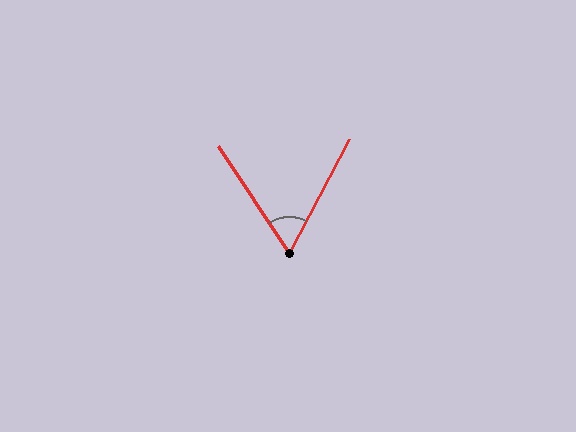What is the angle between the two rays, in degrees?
Approximately 61 degrees.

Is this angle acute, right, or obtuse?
It is acute.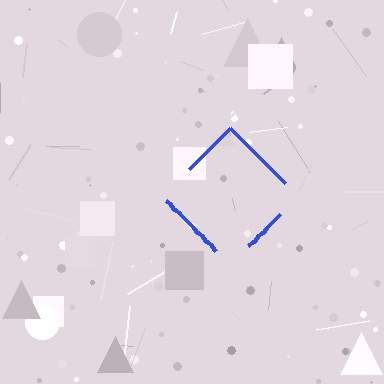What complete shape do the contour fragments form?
The contour fragments form a diamond.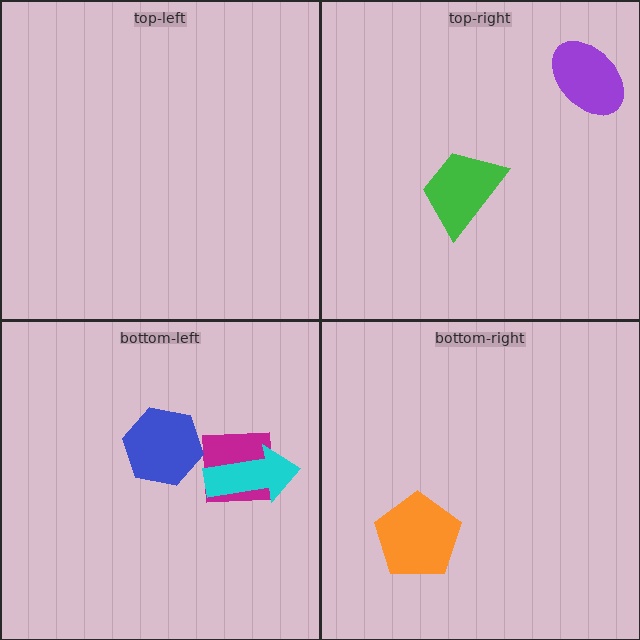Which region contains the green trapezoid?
The top-right region.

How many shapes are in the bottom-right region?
1.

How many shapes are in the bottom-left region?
3.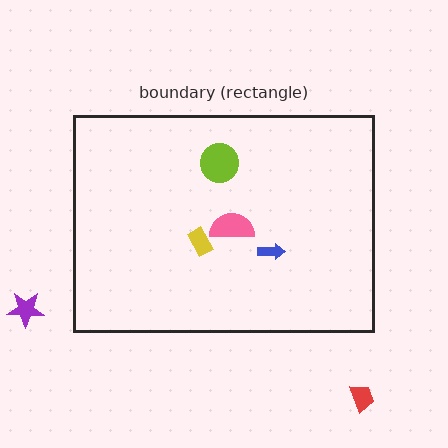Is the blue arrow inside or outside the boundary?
Inside.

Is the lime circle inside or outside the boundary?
Inside.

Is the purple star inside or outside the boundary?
Outside.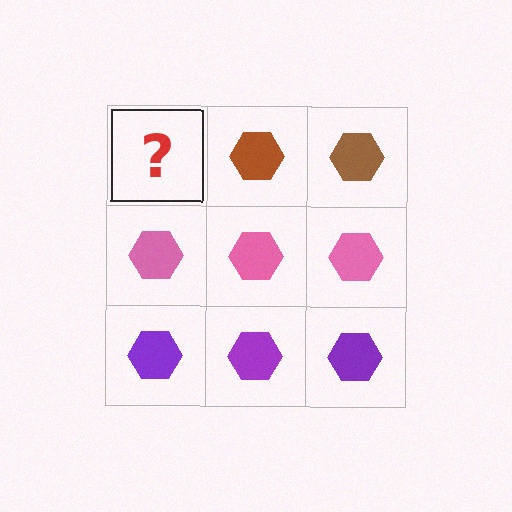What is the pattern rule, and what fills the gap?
The rule is that each row has a consistent color. The gap should be filled with a brown hexagon.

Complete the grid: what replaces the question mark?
The question mark should be replaced with a brown hexagon.